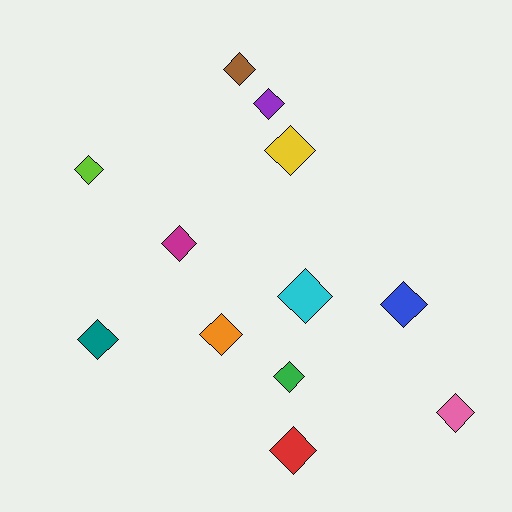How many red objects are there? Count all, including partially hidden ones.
There is 1 red object.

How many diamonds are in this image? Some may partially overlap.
There are 12 diamonds.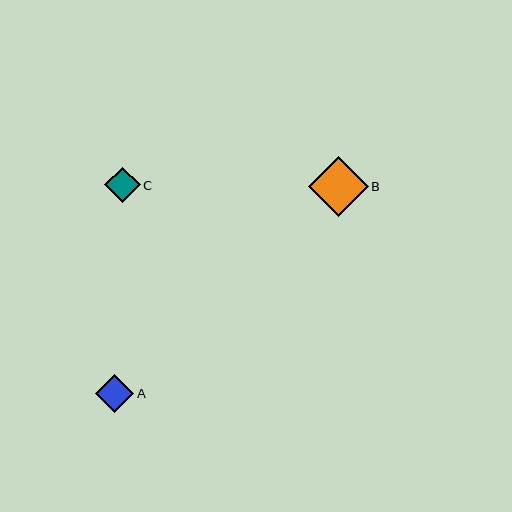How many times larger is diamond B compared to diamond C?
Diamond B is approximately 1.7 times the size of diamond C.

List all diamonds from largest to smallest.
From largest to smallest: B, A, C.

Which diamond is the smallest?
Diamond C is the smallest with a size of approximately 35 pixels.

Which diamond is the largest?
Diamond B is the largest with a size of approximately 60 pixels.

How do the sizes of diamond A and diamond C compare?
Diamond A and diamond C are approximately the same size.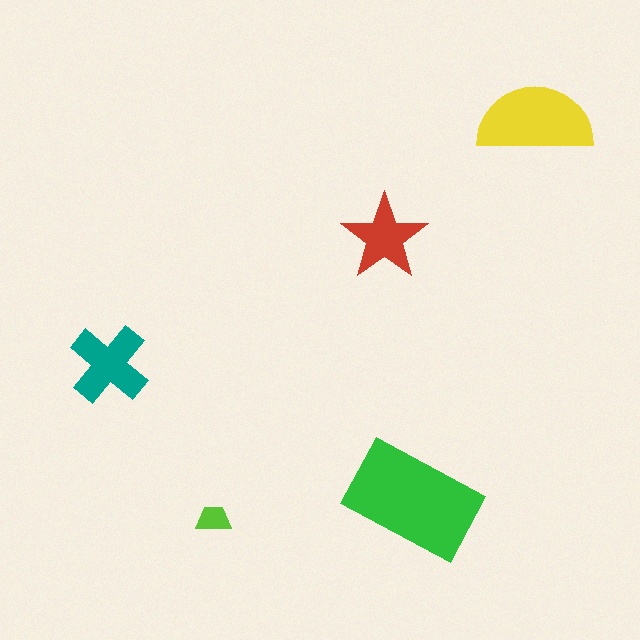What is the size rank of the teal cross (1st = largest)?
3rd.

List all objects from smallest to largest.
The lime trapezoid, the red star, the teal cross, the yellow semicircle, the green rectangle.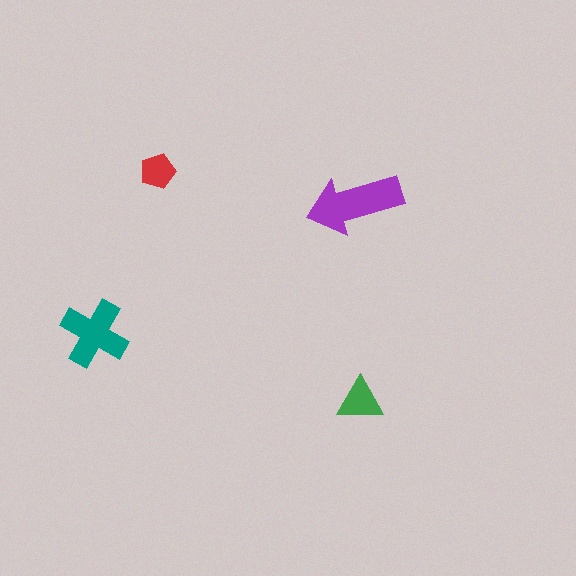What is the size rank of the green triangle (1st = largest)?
3rd.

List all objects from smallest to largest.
The red pentagon, the green triangle, the teal cross, the purple arrow.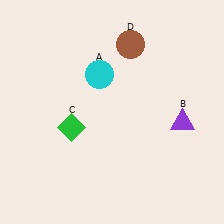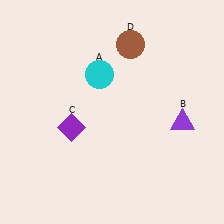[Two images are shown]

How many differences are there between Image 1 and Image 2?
There is 1 difference between the two images.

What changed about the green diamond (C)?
In Image 1, C is green. In Image 2, it changed to purple.